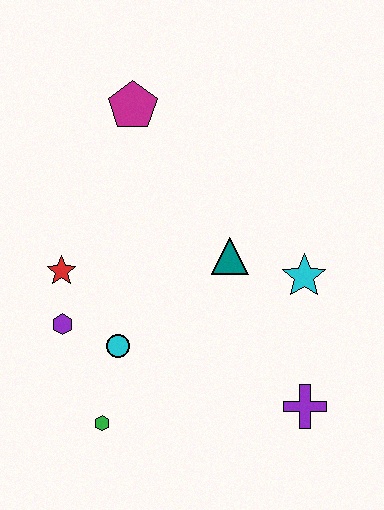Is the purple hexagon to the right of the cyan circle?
No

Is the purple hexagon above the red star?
No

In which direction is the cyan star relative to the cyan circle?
The cyan star is to the right of the cyan circle.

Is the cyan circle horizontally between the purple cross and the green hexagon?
Yes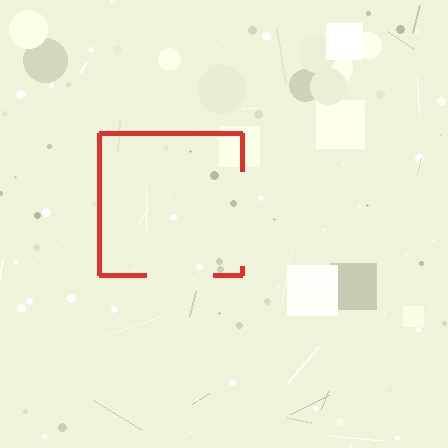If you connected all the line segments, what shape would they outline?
They would outline a square.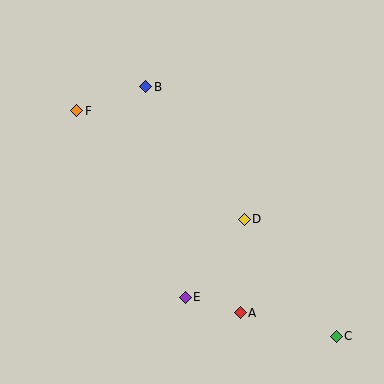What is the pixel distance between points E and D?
The distance between E and D is 98 pixels.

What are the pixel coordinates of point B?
Point B is at (146, 87).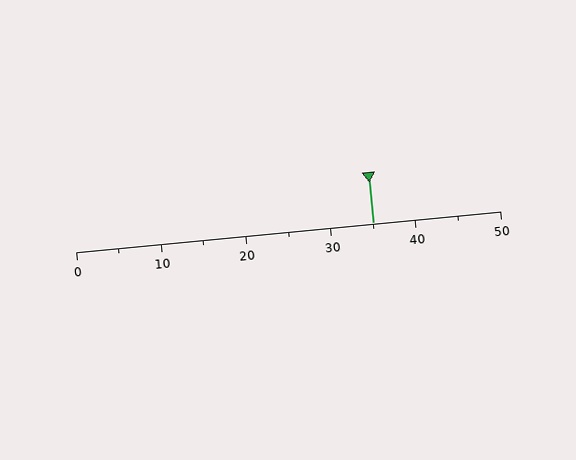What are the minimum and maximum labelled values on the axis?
The axis runs from 0 to 50.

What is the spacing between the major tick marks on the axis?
The major ticks are spaced 10 apart.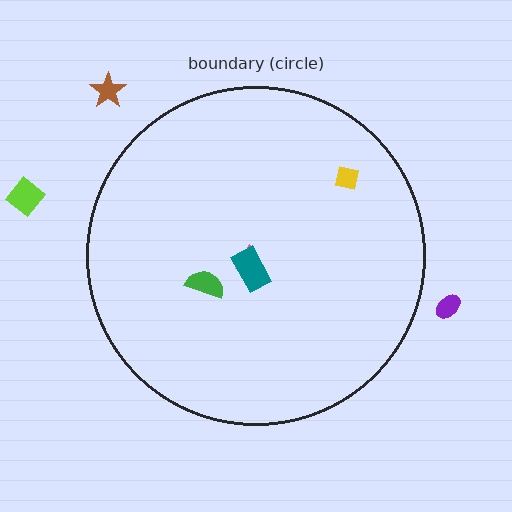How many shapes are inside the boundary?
4 inside, 3 outside.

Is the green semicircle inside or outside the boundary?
Inside.